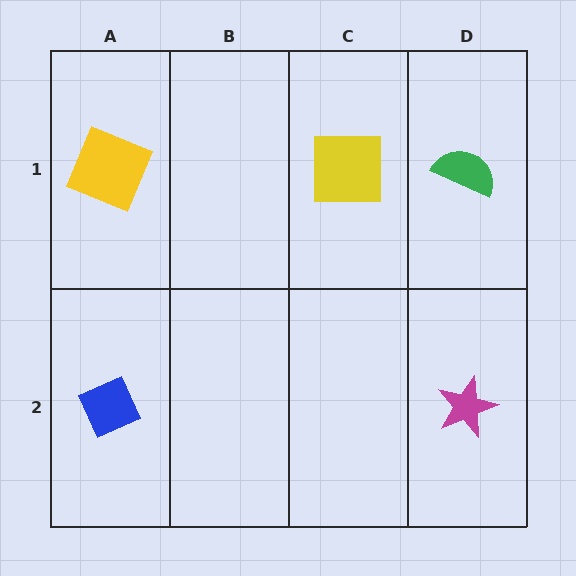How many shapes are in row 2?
2 shapes.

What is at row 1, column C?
A yellow square.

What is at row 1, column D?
A green semicircle.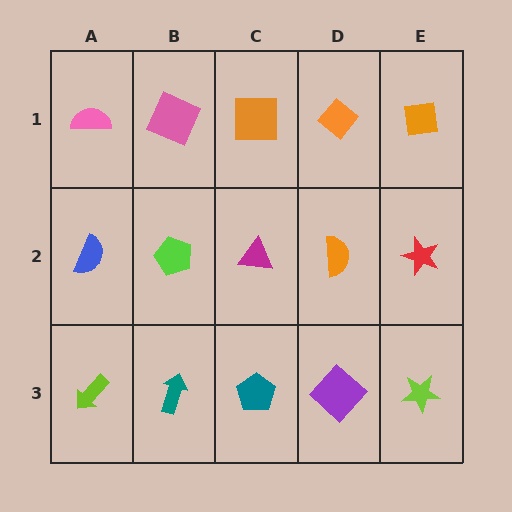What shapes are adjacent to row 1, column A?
A blue semicircle (row 2, column A), a pink square (row 1, column B).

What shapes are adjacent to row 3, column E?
A red star (row 2, column E), a purple diamond (row 3, column D).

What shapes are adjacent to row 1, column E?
A red star (row 2, column E), an orange diamond (row 1, column D).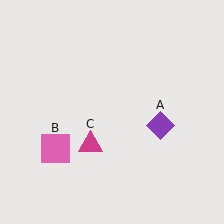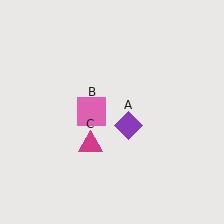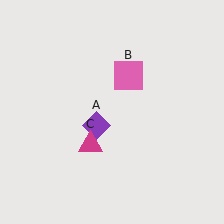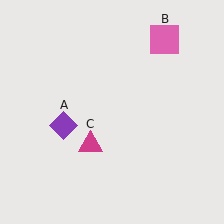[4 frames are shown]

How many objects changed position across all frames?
2 objects changed position: purple diamond (object A), pink square (object B).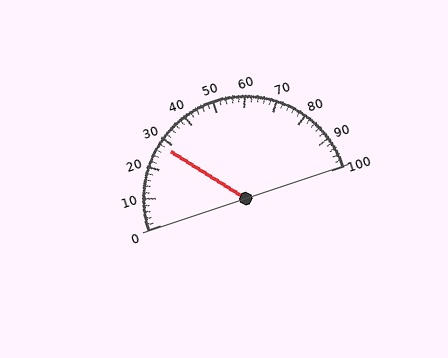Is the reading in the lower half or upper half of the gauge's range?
The reading is in the lower half of the range (0 to 100).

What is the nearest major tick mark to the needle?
The nearest major tick mark is 30.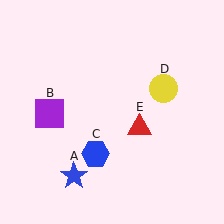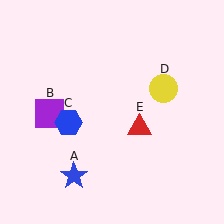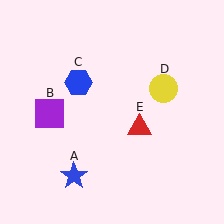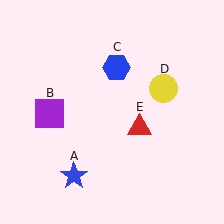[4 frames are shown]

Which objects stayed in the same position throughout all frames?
Blue star (object A) and purple square (object B) and yellow circle (object D) and red triangle (object E) remained stationary.